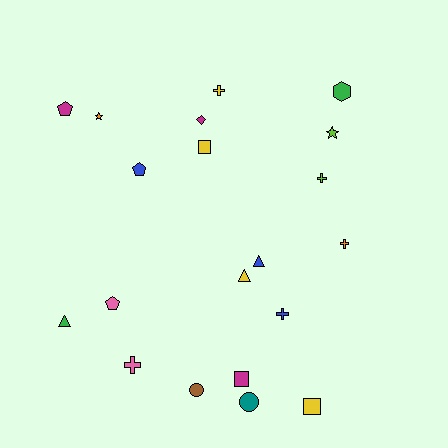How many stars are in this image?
There are 2 stars.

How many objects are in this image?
There are 20 objects.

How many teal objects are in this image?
There is 1 teal object.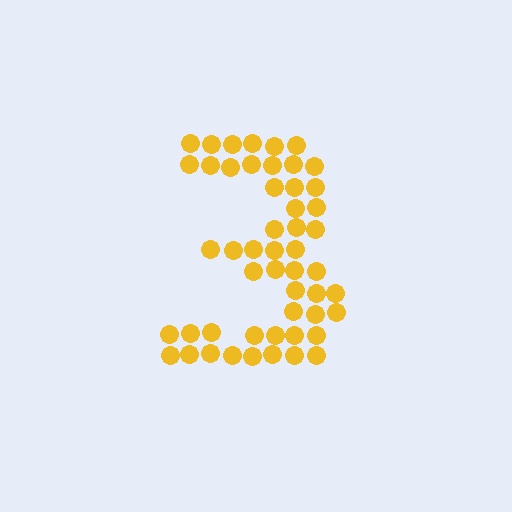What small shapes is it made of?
It is made of small circles.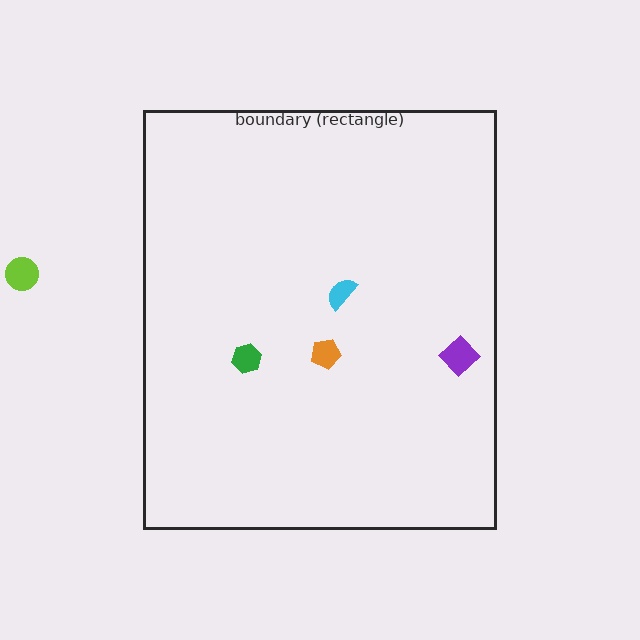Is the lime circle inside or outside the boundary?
Outside.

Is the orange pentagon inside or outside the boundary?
Inside.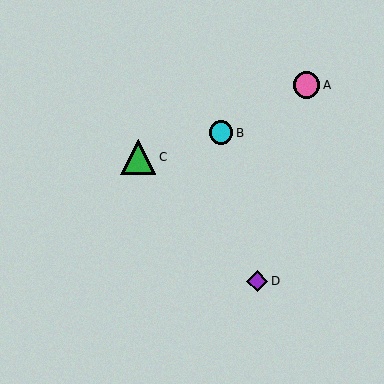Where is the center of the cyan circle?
The center of the cyan circle is at (221, 133).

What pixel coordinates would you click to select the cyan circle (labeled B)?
Click at (221, 133) to select the cyan circle B.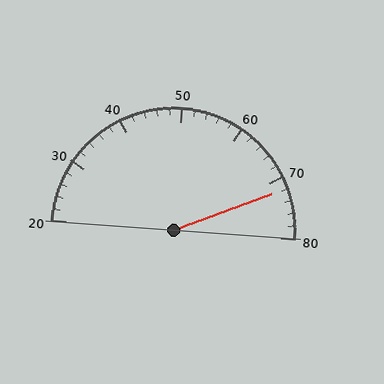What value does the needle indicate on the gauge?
The needle indicates approximately 72.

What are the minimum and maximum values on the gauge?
The gauge ranges from 20 to 80.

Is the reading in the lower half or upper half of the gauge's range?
The reading is in the upper half of the range (20 to 80).